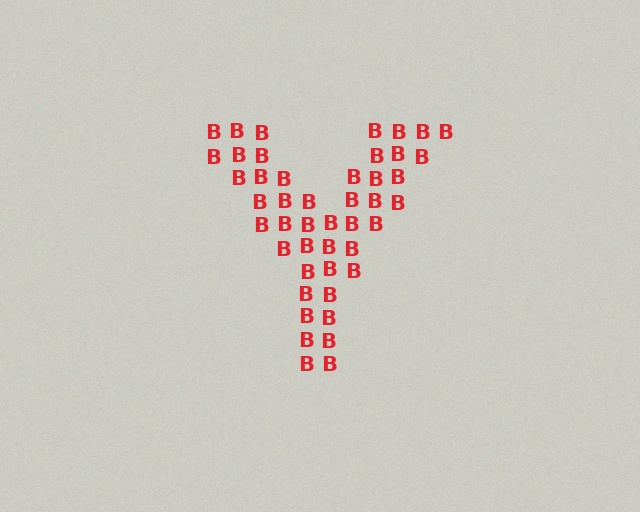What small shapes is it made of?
It is made of small letter B's.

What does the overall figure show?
The overall figure shows the letter Y.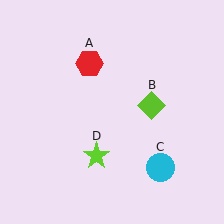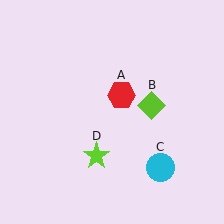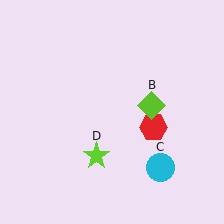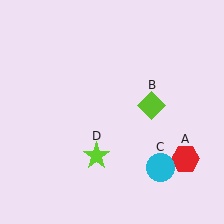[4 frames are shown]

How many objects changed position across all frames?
1 object changed position: red hexagon (object A).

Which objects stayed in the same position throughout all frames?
Lime diamond (object B) and cyan circle (object C) and lime star (object D) remained stationary.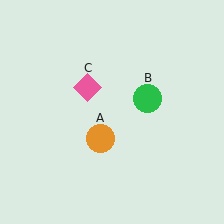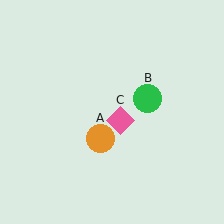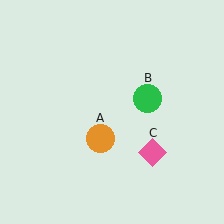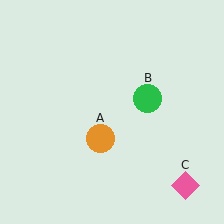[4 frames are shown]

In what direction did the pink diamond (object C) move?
The pink diamond (object C) moved down and to the right.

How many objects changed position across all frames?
1 object changed position: pink diamond (object C).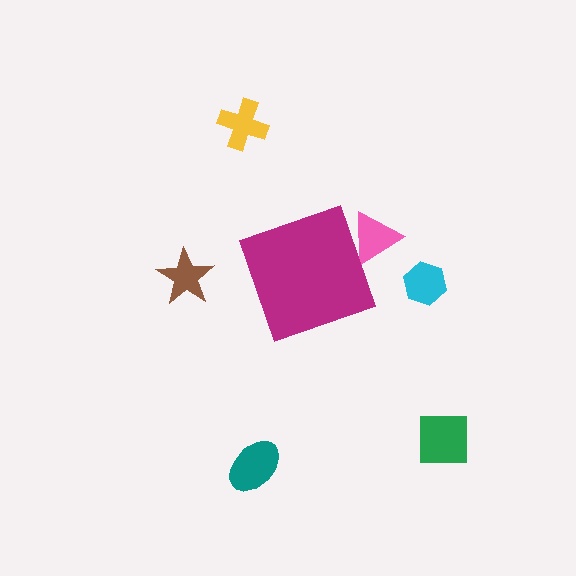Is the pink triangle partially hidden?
Yes, the pink triangle is partially hidden behind the magenta diamond.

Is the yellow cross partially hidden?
No, the yellow cross is fully visible.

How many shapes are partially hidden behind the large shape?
1 shape is partially hidden.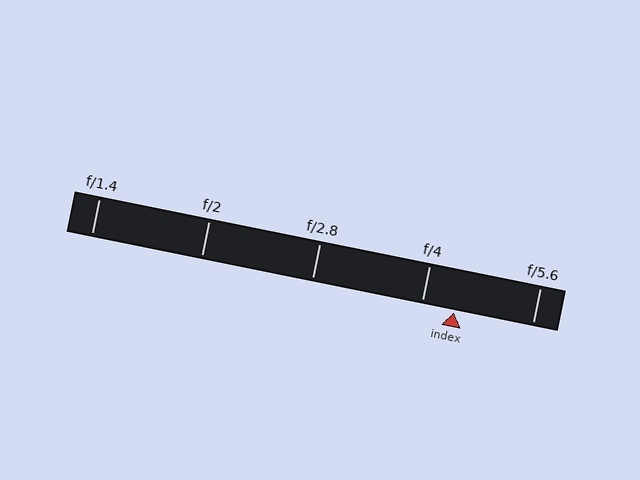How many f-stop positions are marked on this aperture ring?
There are 5 f-stop positions marked.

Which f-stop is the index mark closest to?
The index mark is closest to f/4.